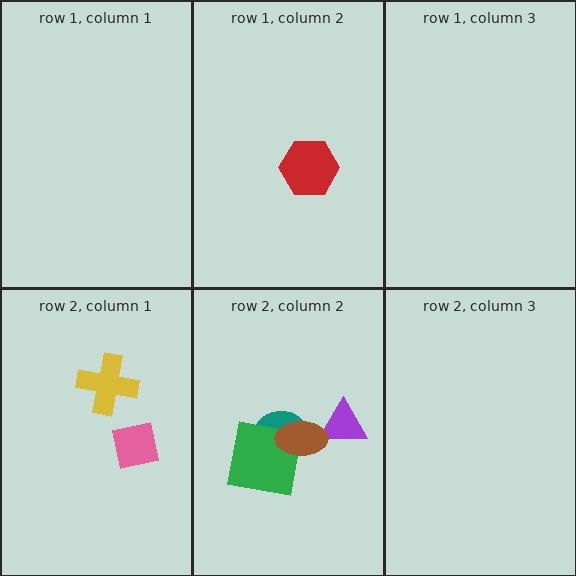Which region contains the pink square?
The row 2, column 1 region.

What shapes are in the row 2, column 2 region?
The teal semicircle, the green square, the purple triangle, the brown ellipse.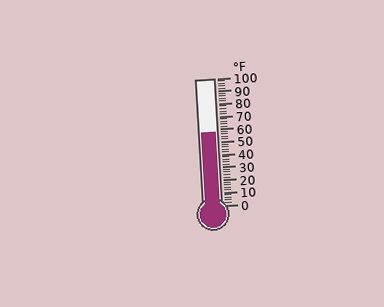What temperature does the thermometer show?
The thermometer shows approximately 58°F.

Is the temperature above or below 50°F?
The temperature is above 50°F.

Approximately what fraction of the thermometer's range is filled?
The thermometer is filled to approximately 60% of its range.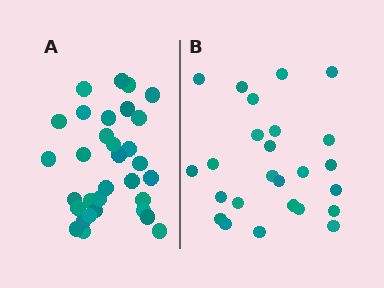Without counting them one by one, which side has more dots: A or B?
Region A (the left region) has more dots.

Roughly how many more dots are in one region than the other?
Region A has roughly 8 or so more dots than region B.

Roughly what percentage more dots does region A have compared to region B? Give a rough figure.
About 30% more.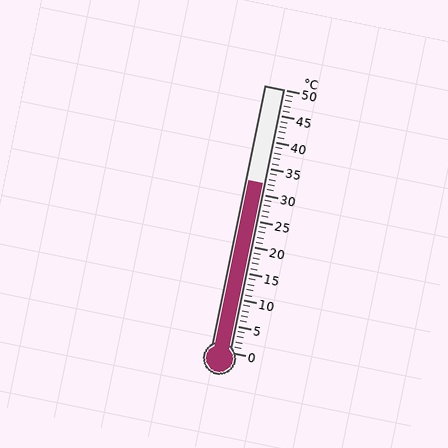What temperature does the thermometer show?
The thermometer shows approximately 32°C.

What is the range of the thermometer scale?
The thermometer scale ranges from 0°C to 50°C.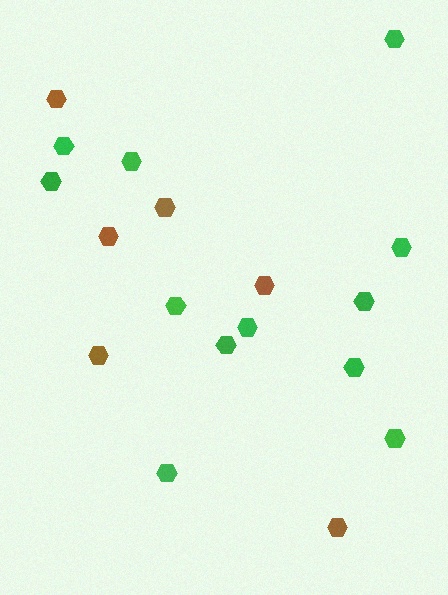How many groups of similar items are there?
There are 2 groups: one group of brown hexagons (6) and one group of green hexagons (12).